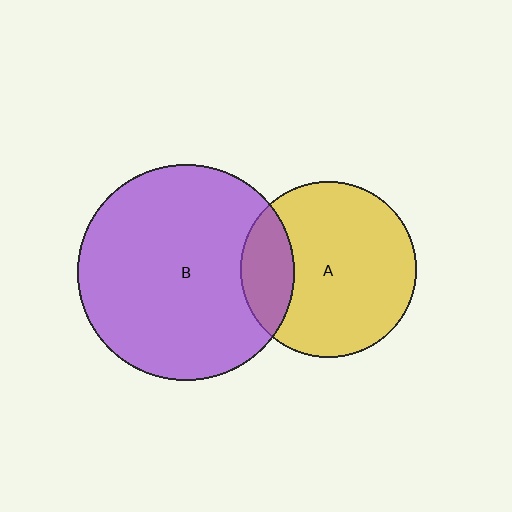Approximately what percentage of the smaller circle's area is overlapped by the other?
Approximately 20%.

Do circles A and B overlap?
Yes.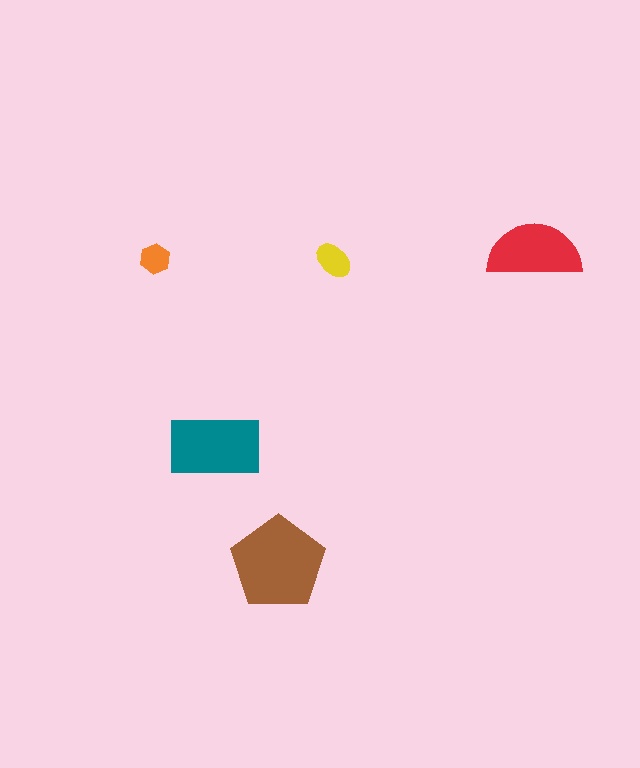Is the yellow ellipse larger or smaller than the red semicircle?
Smaller.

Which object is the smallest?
The orange hexagon.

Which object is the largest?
The brown pentagon.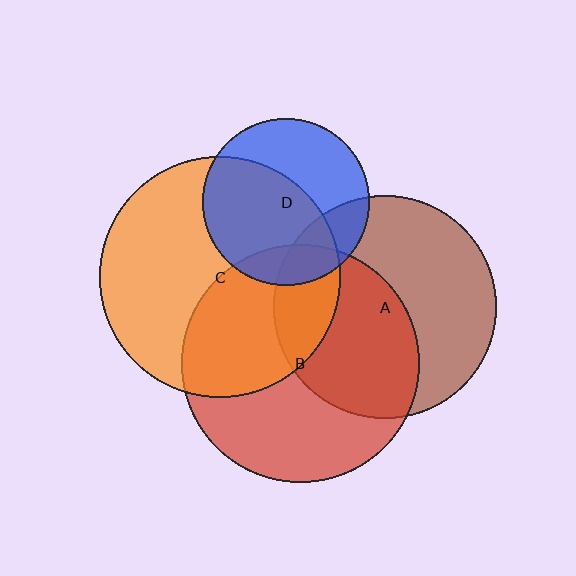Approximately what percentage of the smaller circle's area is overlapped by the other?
Approximately 20%.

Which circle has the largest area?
Circle C (orange).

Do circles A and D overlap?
Yes.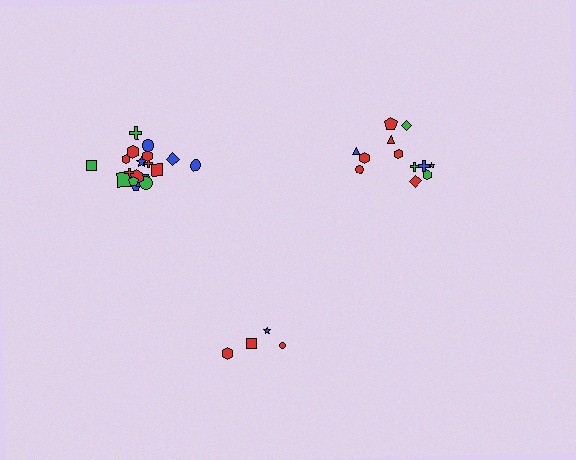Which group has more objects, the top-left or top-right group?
The top-left group.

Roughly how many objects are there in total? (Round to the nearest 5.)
Roughly 35 objects in total.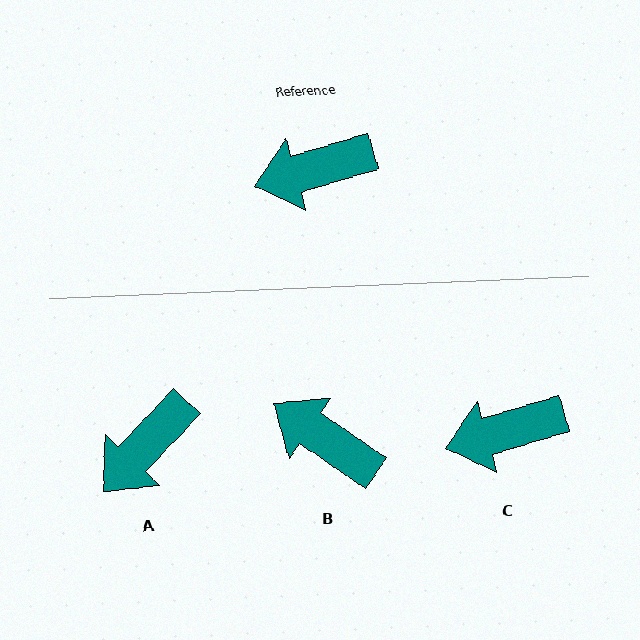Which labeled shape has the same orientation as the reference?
C.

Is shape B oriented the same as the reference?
No, it is off by about 51 degrees.